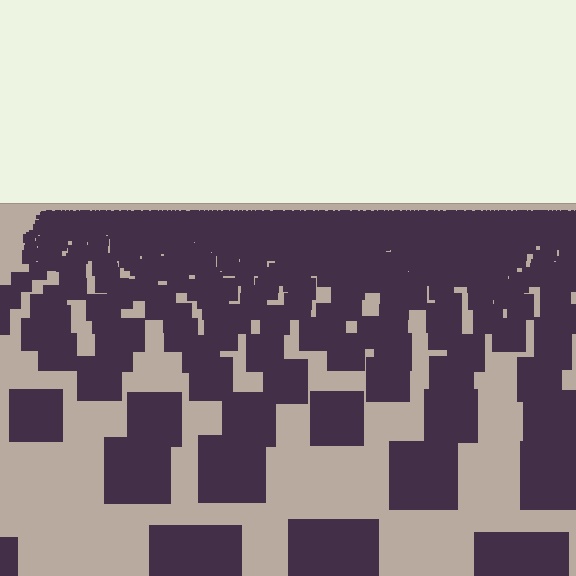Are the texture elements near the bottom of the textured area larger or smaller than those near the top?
Larger. Near the bottom, elements are closer to the viewer and appear at a bigger on-screen size.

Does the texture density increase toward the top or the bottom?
Density increases toward the top.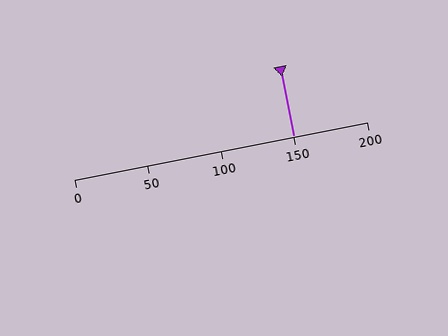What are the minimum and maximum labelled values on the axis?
The axis runs from 0 to 200.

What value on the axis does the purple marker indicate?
The marker indicates approximately 150.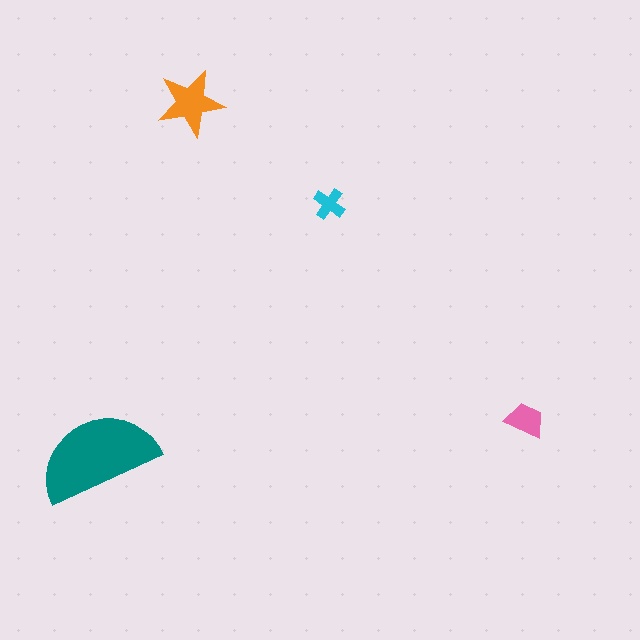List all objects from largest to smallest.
The teal semicircle, the orange star, the pink trapezoid, the cyan cross.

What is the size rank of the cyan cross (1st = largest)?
4th.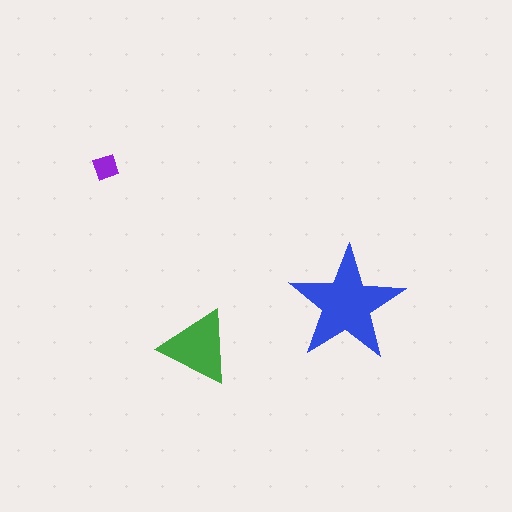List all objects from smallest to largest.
The purple diamond, the green triangle, the blue star.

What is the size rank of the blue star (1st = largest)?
1st.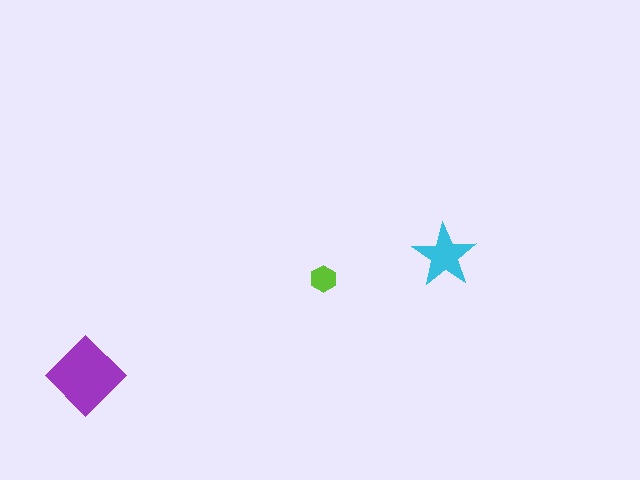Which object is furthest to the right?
The cyan star is rightmost.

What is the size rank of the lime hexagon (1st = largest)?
3rd.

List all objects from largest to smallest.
The purple diamond, the cyan star, the lime hexagon.